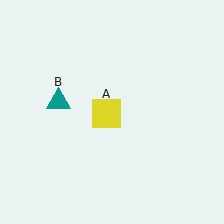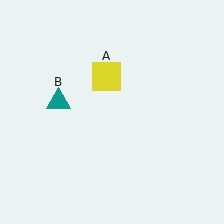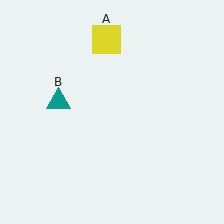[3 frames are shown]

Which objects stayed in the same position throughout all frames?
Teal triangle (object B) remained stationary.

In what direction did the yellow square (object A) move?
The yellow square (object A) moved up.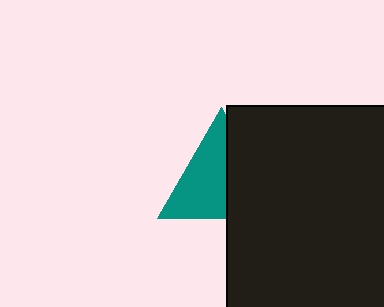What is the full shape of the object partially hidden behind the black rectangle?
The partially hidden object is a teal triangle.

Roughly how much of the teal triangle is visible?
About half of it is visible (roughly 56%).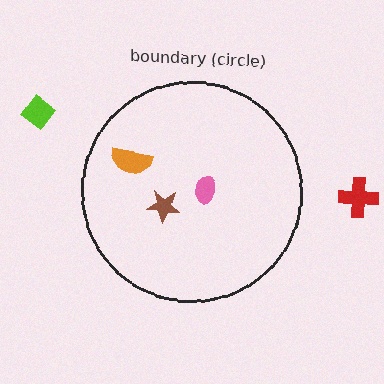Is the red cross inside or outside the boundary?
Outside.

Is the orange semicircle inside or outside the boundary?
Inside.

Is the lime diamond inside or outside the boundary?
Outside.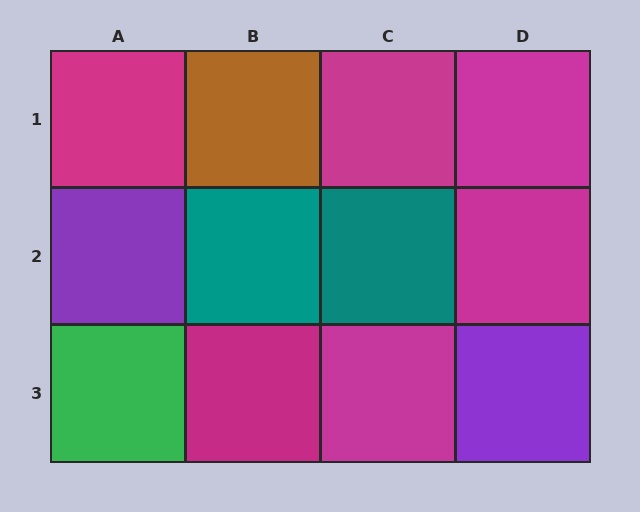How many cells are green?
1 cell is green.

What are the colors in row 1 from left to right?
Magenta, brown, magenta, magenta.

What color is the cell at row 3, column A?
Green.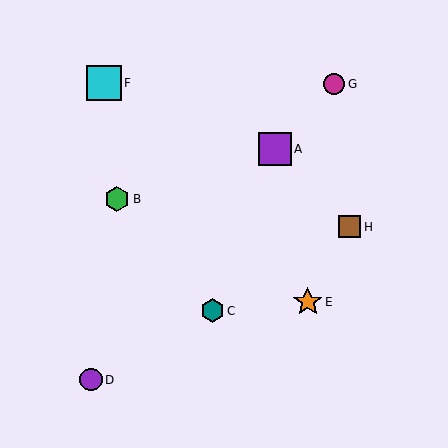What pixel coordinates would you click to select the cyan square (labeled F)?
Click at (104, 83) to select the cyan square F.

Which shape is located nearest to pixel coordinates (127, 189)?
The green hexagon (labeled B) at (117, 199) is nearest to that location.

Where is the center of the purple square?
The center of the purple square is at (275, 149).